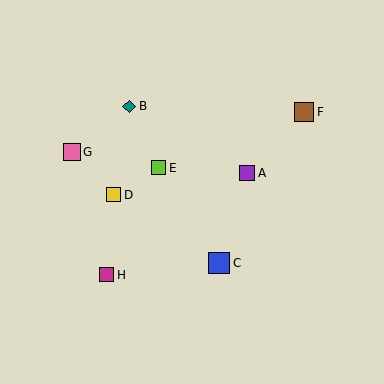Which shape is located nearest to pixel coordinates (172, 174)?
The lime square (labeled E) at (158, 168) is nearest to that location.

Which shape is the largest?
The blue square (labeled C) is the largest.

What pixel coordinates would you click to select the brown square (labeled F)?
Click at (304, 112) to select the brown square F.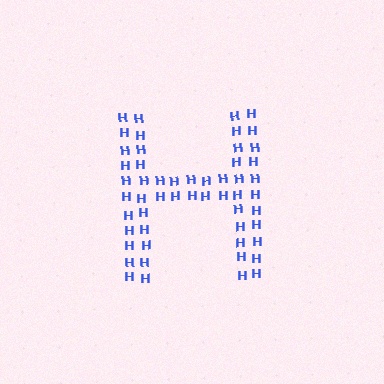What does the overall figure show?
The overall figure shows the letter H.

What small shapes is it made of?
It is made of small letter H's.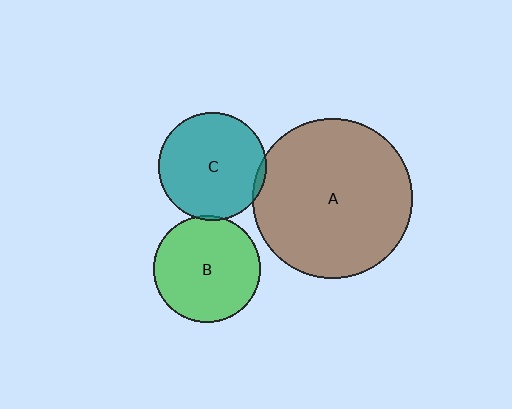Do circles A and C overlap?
Yes.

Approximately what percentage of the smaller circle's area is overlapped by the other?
Approximately 5%.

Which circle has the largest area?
Circle A (brown).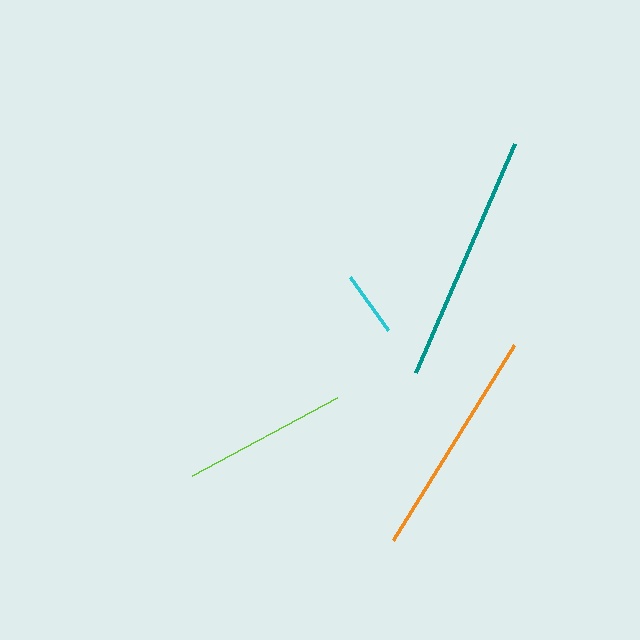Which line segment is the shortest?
The cyan line is the shortest at approximately 65 pixels.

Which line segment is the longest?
The teal line is the longest at approximately 250 pixels.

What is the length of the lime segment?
The lime segment is approximately 164 pixels long.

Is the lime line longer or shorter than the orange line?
The orange line is longer than the lime line.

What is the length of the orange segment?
The orange segment is approximately 230 pixels long.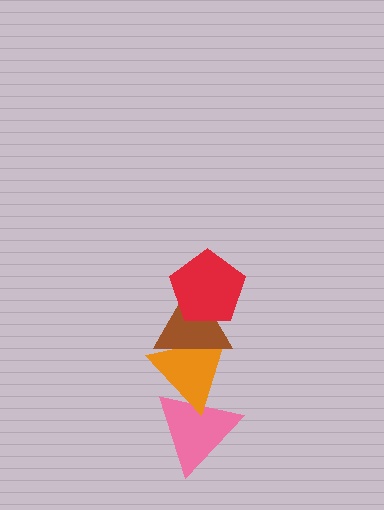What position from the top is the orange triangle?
The orange triangle is 3rd from the top.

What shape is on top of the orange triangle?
The brown triangle is on top of the orange triangle.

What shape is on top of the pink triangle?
The orange triangle is on top of the pink triangle.